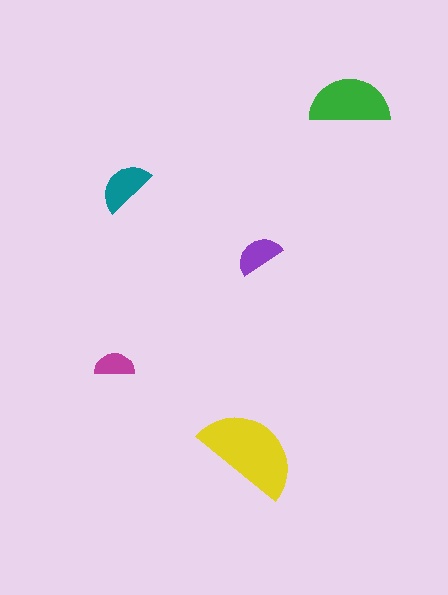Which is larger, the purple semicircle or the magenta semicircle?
The purple one.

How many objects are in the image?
There are 5 objects in the image.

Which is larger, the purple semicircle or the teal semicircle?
The teal one.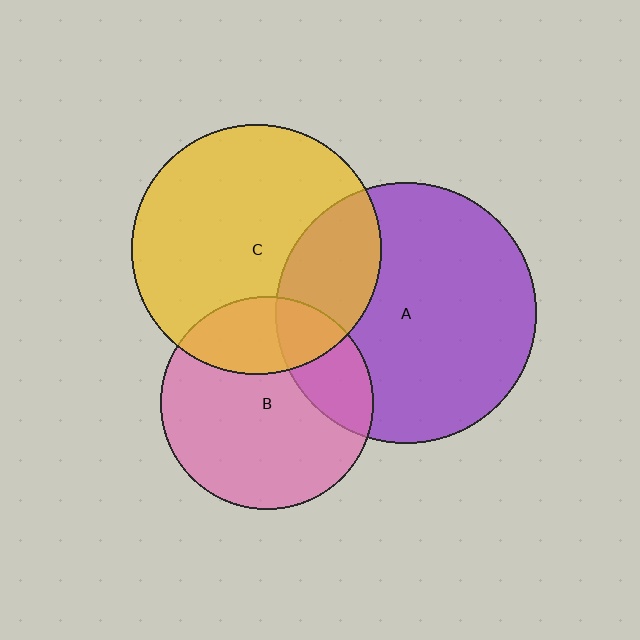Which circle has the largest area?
Circle A (purple).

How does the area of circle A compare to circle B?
Approximately 1.5 times.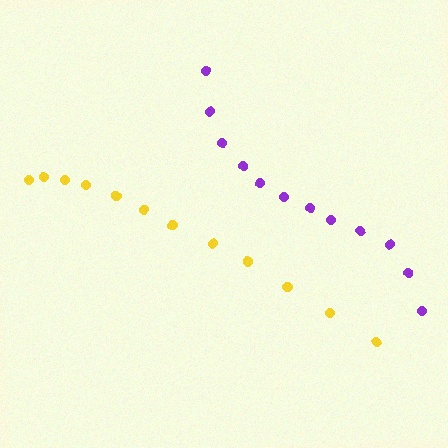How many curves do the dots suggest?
There are 2 distinct paths.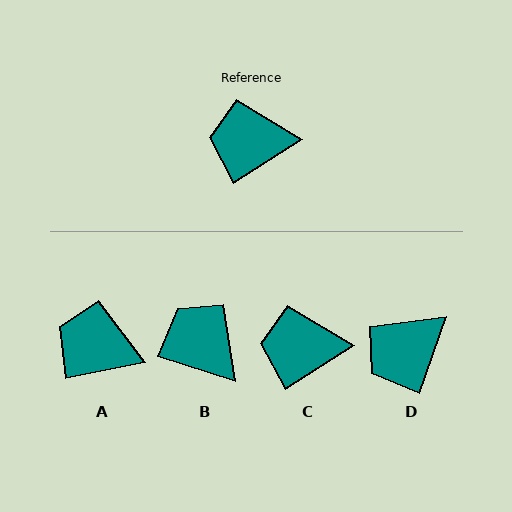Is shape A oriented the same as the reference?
No, it is off by about 21 degrees.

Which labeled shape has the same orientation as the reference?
C.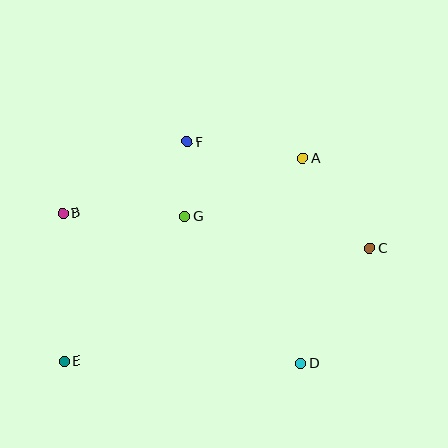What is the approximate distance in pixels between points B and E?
The distance between B and E is approximately 148 pixels.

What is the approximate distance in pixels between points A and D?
The distance between A and D is approximately 205 pixels.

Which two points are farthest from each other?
Points C and E are farthest from each other.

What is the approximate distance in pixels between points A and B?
The distance between A and B is approximately 246 pixels.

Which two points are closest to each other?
Points F and G are closest to each other.